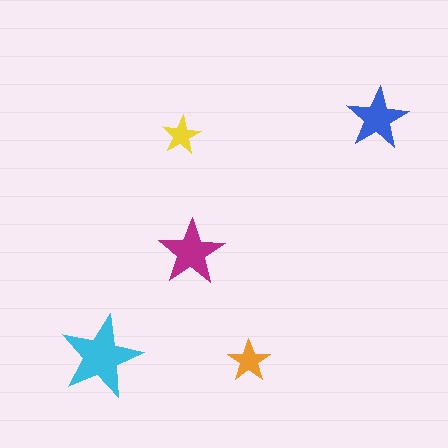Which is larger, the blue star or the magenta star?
The magenta one.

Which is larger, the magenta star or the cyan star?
The cyan one.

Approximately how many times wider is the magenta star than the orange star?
About 1.5 times wider.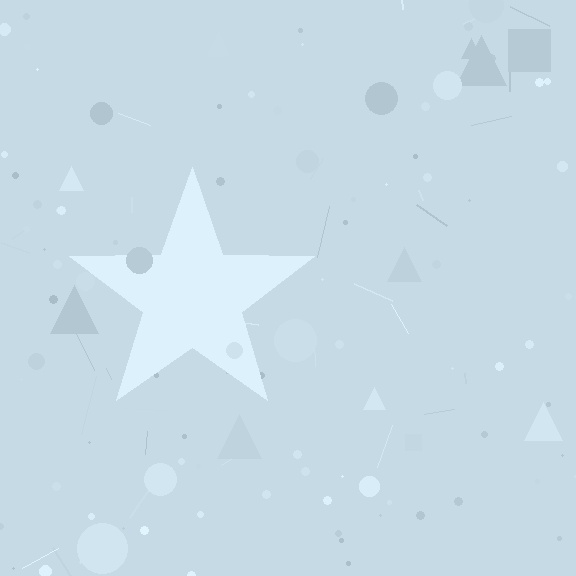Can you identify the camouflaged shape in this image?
The camouflaged shape is a star.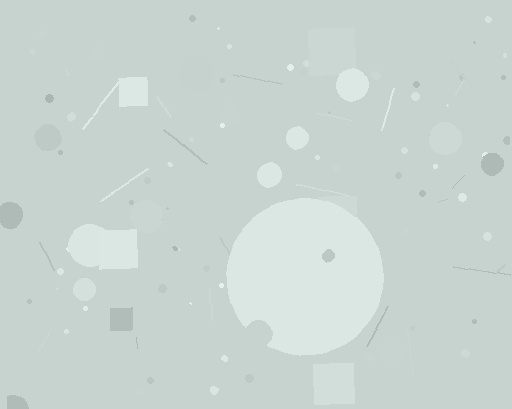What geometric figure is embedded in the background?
A circle is embedded in the background.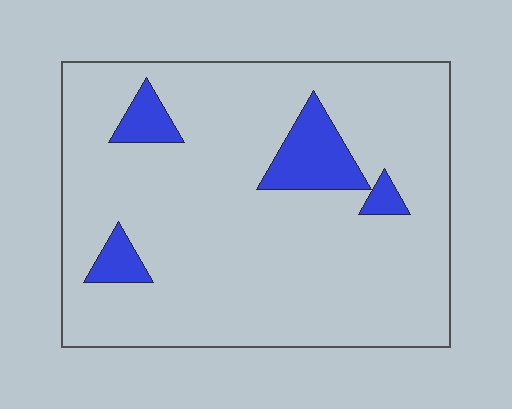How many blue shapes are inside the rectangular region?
4.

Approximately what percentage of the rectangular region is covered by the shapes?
Approximately 10%.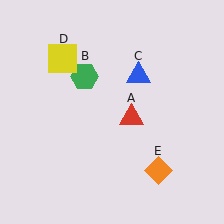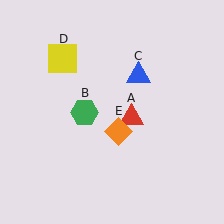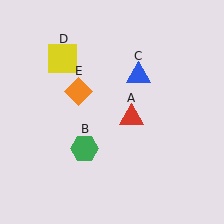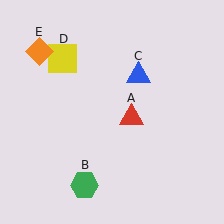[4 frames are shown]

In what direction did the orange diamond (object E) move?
The orange diamond (object E) moved up and to the left.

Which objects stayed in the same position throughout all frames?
Red triangle (object A) and blue triangle (object C) and yellow square (object D) remained stationary.